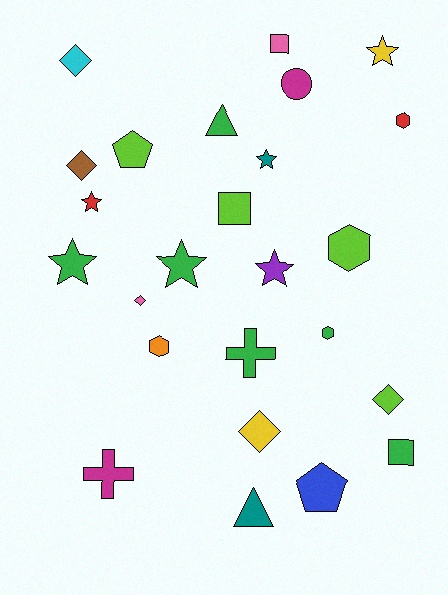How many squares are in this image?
There are 3 squares.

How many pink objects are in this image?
There are 2 pink objects.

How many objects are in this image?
There are 25 objects.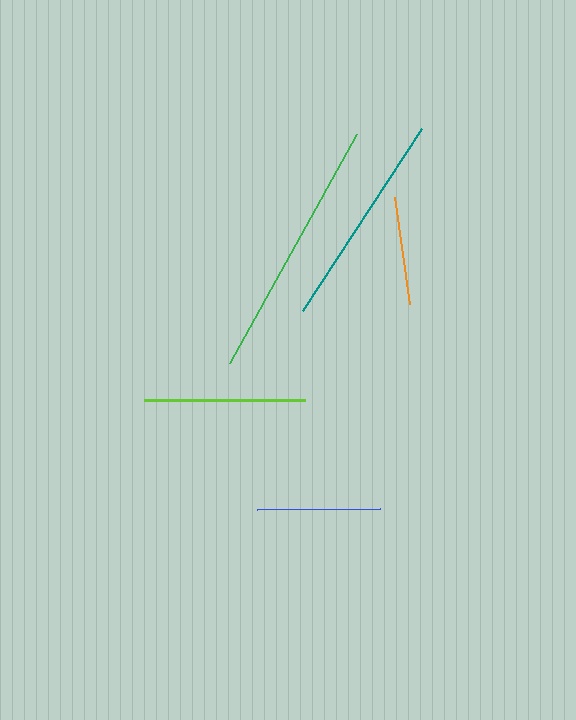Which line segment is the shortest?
The orange line is the shortest at approximately 108 pixels.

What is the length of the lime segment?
The lime segment is approximately 161 pixels long.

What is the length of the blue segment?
The blue segment is approximately 122 pixels long.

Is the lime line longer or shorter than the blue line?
The lime line is longer than the blue line.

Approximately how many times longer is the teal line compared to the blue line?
The teal line is approximately 1.8 times the length of the blue line.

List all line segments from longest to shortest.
From longest to shortest: green, teal, lime, blue, orange.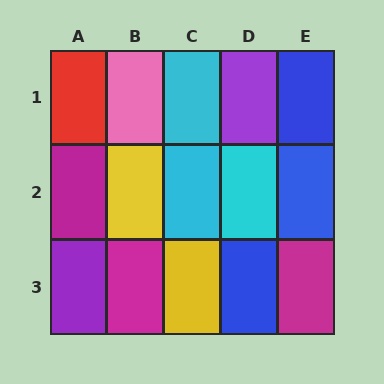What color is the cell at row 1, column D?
Purple.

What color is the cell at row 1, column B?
Pink.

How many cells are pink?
1 cell is pink.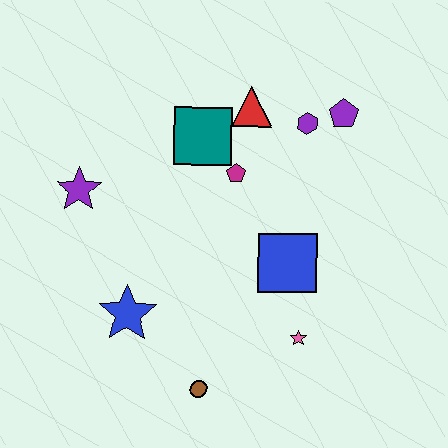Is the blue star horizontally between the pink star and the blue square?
No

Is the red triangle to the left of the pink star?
Yes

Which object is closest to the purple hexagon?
The purple pentagon is closest to the purple hexagon.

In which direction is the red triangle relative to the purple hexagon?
The red triangle is to the left of the purple hexagon.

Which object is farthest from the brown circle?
The purple pentagon is farthest from the brown circle.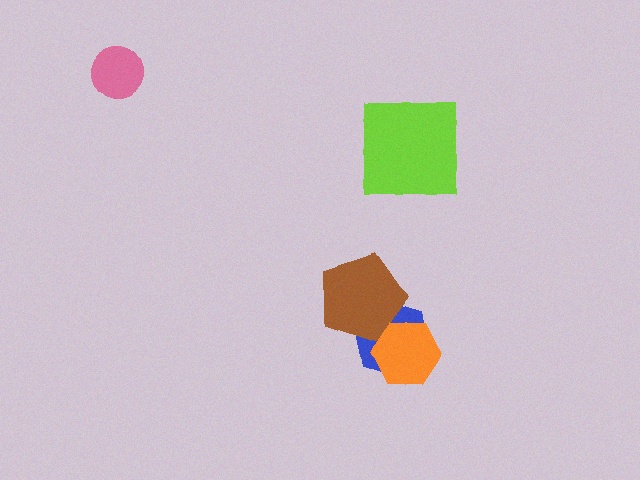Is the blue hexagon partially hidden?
Yes, it is partially covered by another shape.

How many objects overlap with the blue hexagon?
2 objects overlap with the blue hexagon.